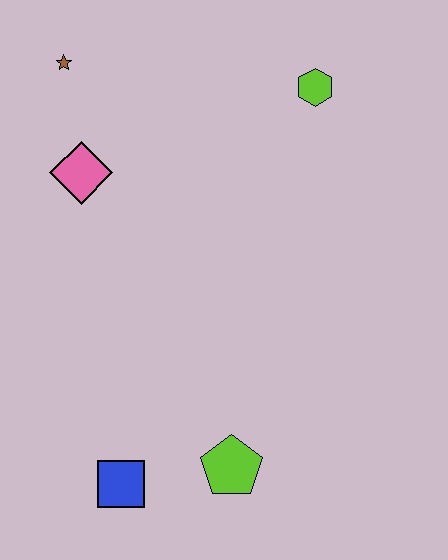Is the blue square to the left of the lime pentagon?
Yes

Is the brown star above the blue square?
Yes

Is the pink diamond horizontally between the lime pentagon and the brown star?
Yes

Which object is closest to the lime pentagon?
The blue square is closest to the lime pentagon.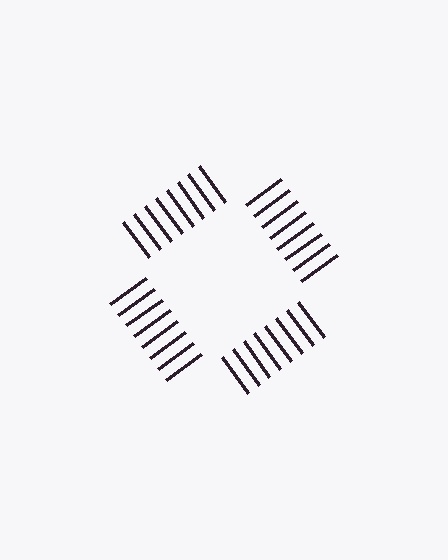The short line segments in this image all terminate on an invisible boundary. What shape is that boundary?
An illusory square — the line segments terminate on its edges but no continuous stroke is drawn.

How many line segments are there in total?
32 — 8 along each of the 4 edges.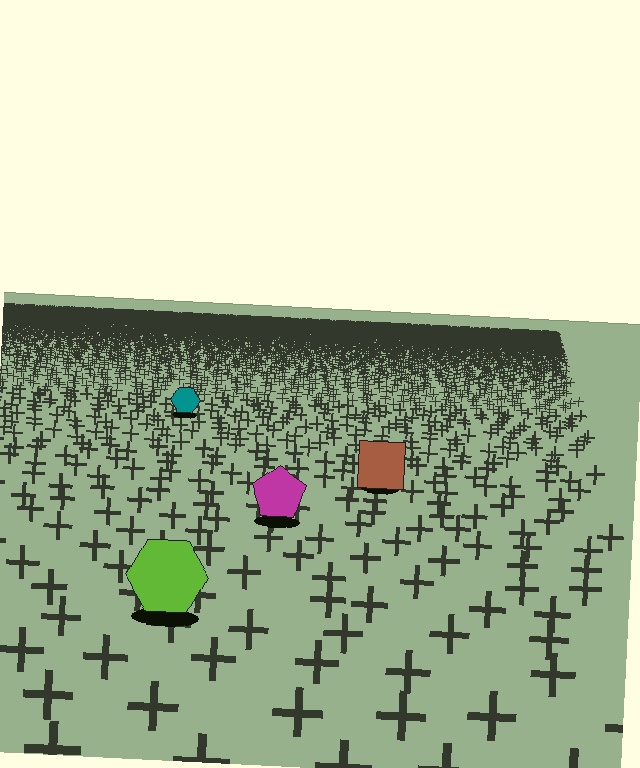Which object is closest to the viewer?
The lime hexagon is closest. The texture marks near it are larger and more spread out.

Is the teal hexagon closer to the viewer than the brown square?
No. The brown square is closer — you can tell from the texture gradient: the ground texture is coarser near it.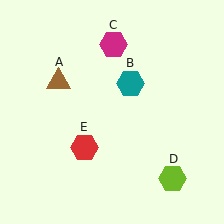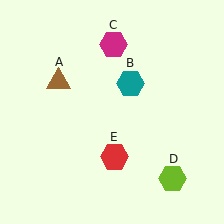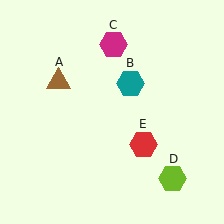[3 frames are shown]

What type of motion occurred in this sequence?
The red hexagon (object E) rotated counterclockwise around the center of the scene.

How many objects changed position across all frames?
1 object changed position: red hexagon (object E).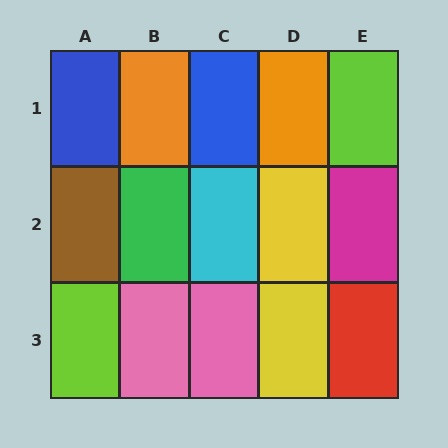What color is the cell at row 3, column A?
Lime.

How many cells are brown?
1 cell is brown.